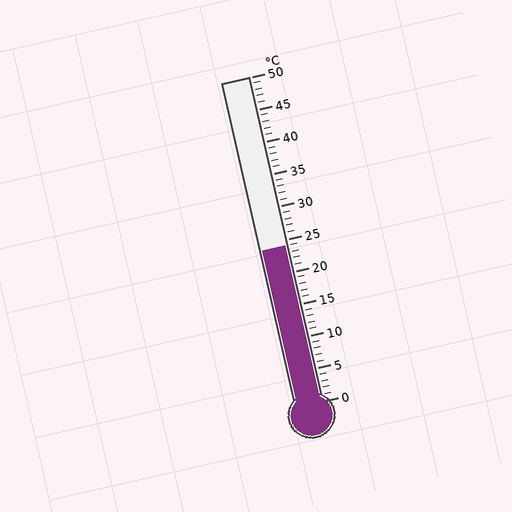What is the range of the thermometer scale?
The thermometer scale ranges from 0°C to 50°C.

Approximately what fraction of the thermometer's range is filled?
The thermometer is filled to approximately 50% of its range.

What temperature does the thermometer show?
The thermometer shows approximately 24°C.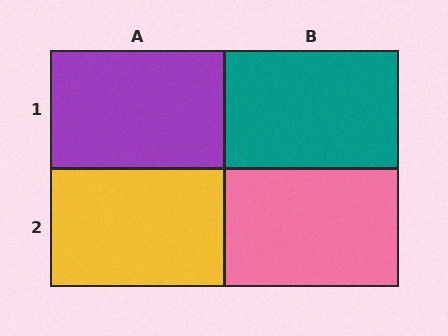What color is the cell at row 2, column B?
Pink.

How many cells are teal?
1 cell is teal.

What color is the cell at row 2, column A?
Yellow.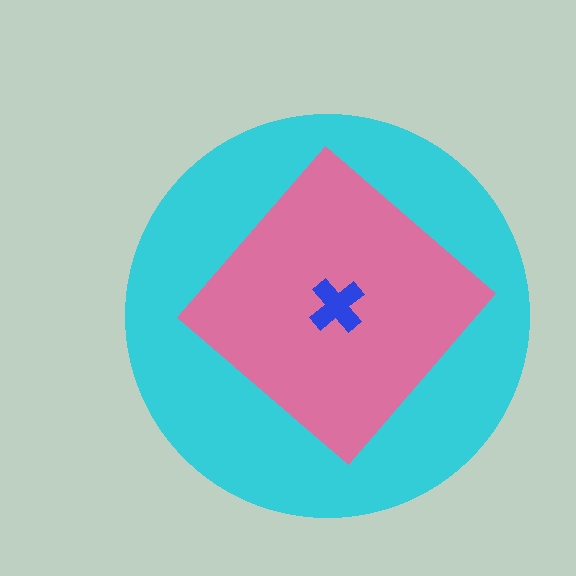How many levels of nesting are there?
3.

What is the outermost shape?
The cyan circle.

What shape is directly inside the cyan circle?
The pink diamond.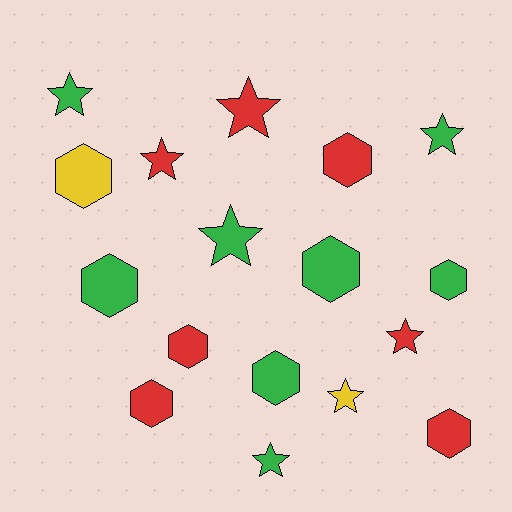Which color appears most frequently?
Green, with 8 objects.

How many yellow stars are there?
There is 1 yellow star.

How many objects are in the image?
There are 17 objects.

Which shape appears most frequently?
Hexagon, with 9 objects.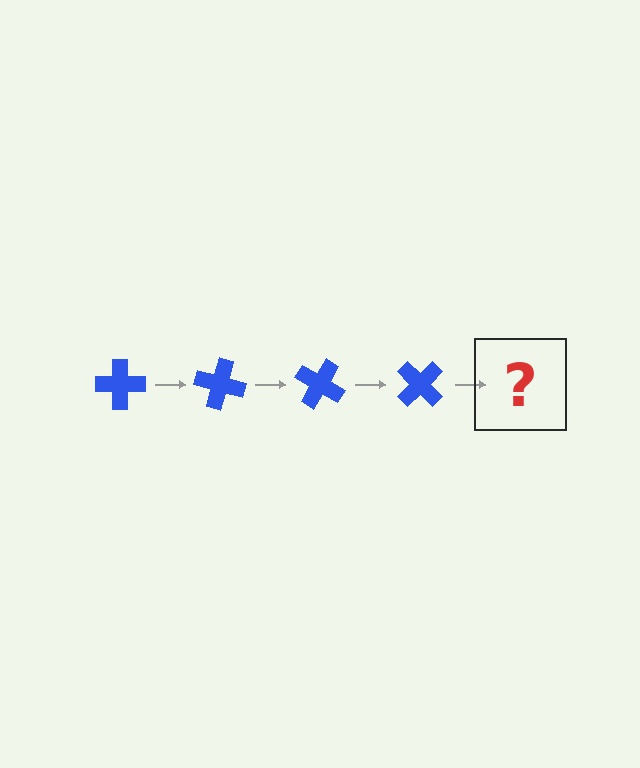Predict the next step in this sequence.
The next step is a blue cross rotated 60 degrees.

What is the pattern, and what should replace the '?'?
The pattern is that the cross rotates 15 degrees each step. The '?' should be a blue cross rotated 60 degrees.